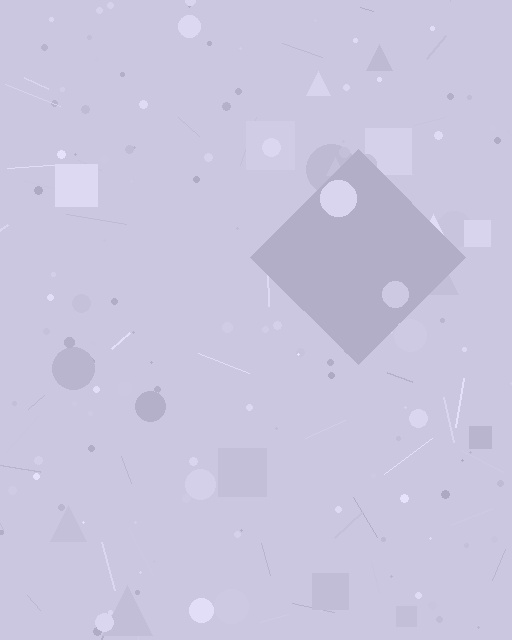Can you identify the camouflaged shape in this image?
The camouflaged shape is a diamond.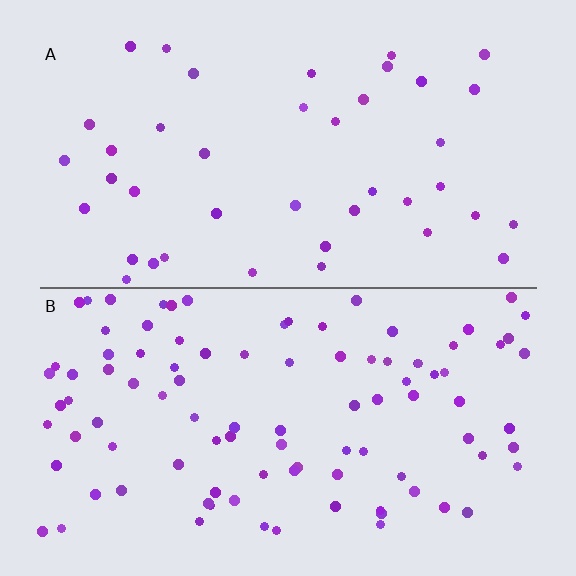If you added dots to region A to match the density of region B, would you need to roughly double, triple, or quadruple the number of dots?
Approximately double.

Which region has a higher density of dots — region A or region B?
B (the bottom).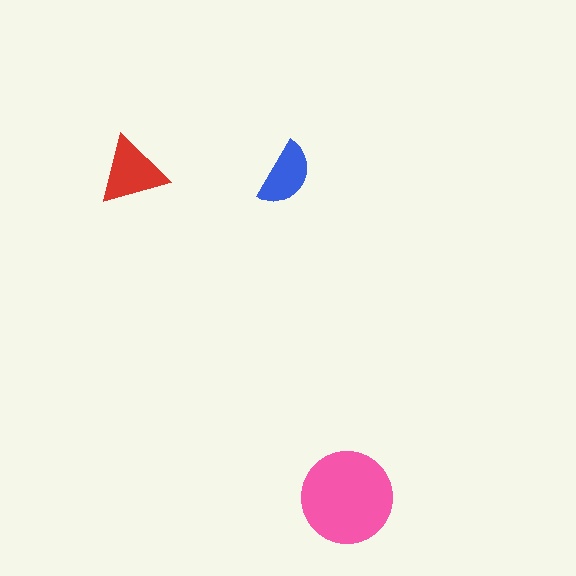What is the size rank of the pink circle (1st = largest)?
1st.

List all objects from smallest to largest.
The blue semicircle, the red triangle, the pink circle.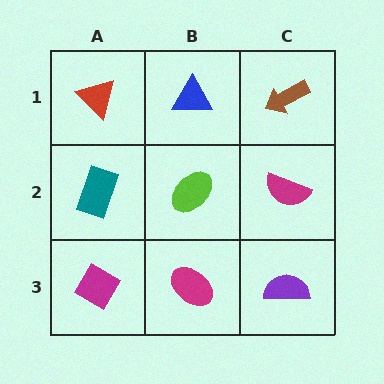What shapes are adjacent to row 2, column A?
A red triangle (row 1, column A), a magenta diamond (row 3, column A), a lime ellipse (row 2, column B).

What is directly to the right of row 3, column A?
A magenta ellipse.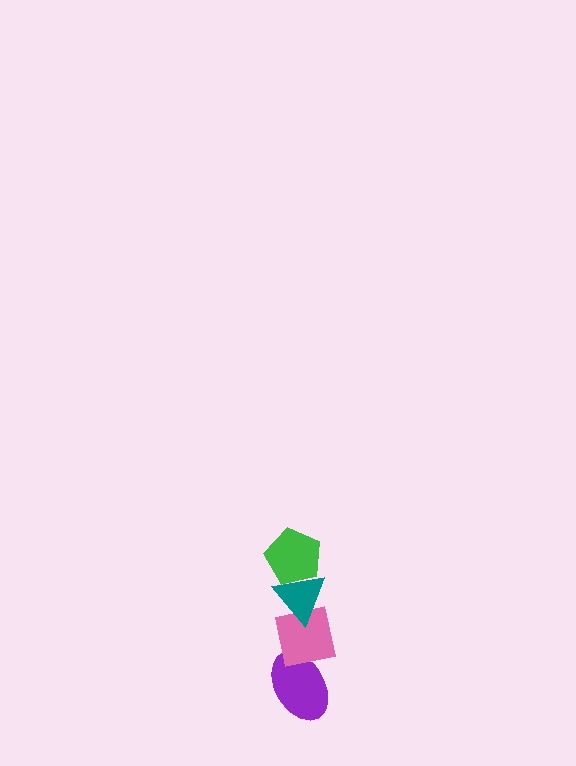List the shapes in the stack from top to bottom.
From top to bottom: the green pentagon, the teal triangle, the pink square, the purple ellipse.